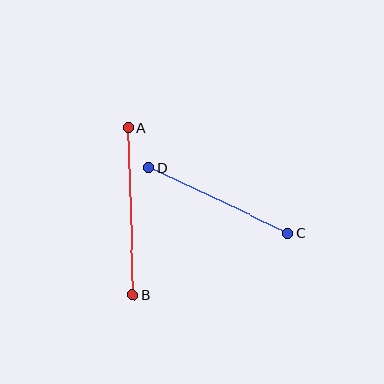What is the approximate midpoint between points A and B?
The midpoint is at approximately (130, 211) pixels.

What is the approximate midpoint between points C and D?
The midpoint is at approximately (218, 200) pixels.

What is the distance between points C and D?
The distance is approximately 153 pixels.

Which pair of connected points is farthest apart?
Points A and B are farthest apart.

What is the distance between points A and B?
The distance is approximately 167 pixels.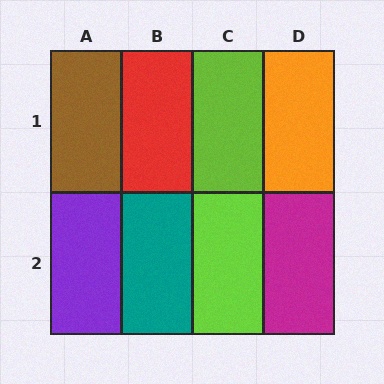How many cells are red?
1 cell is red.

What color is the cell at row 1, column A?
Brown.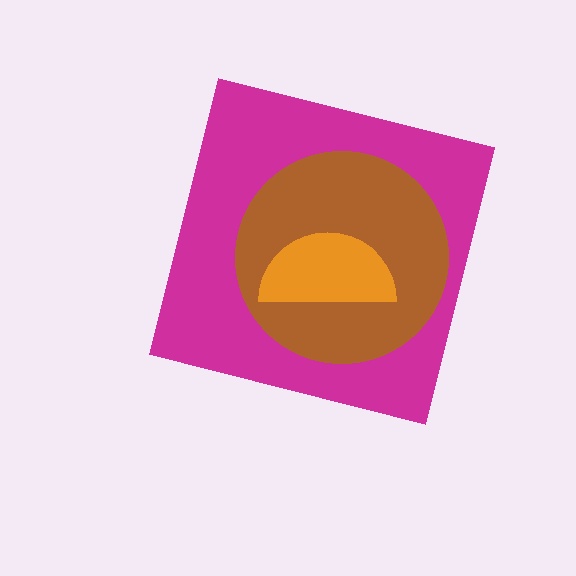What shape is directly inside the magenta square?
The brown circle.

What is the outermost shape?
The magenta square.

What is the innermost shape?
The orange semicircle.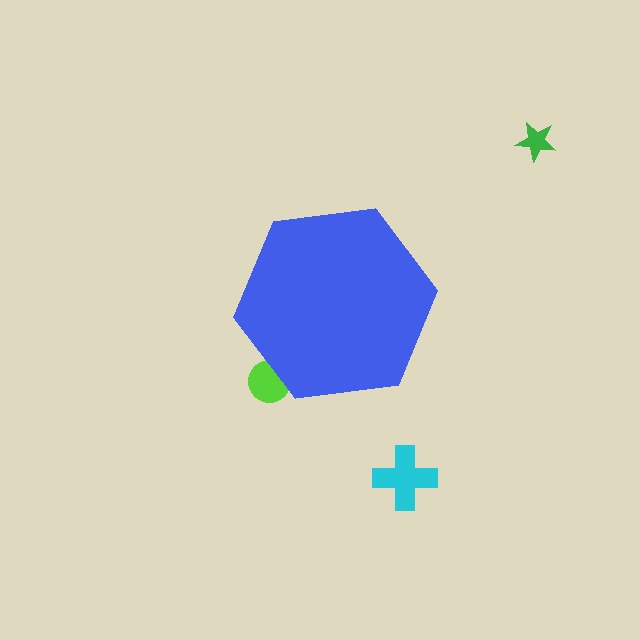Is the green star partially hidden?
No, the green star is fully visible.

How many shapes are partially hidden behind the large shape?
1 shape is partially hidden.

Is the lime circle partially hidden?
Yes, the lime circle is partially hidden behind the blue hexagon.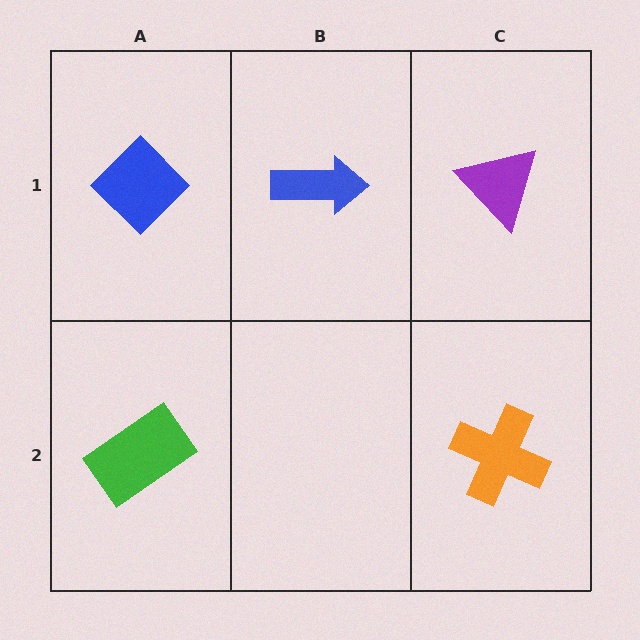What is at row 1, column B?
A blue arrow.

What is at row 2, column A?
A green rectangle.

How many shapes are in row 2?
2 shapes.